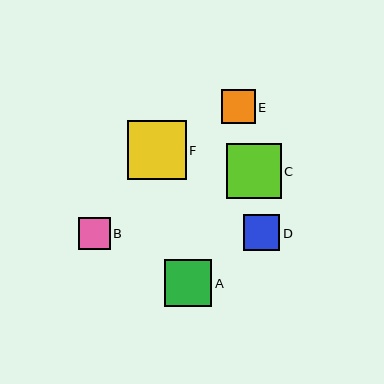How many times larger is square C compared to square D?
Square C is approximately 1.5 times the size of square D.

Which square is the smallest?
Square B is the smallest with a size of approximately 31 pixels.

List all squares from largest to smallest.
From largest to smallest: F, C, A, D, E, B.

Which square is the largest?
Square F is the largest with a size of approximately 59 pixels.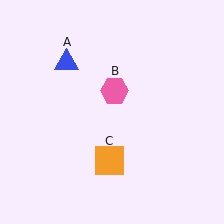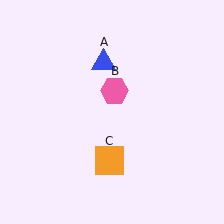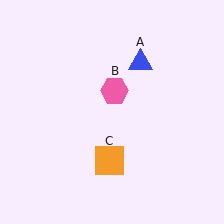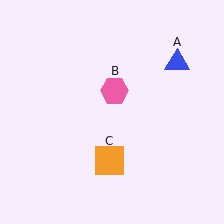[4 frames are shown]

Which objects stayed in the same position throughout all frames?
Pink hexagon (object B) and orange square (object C) remained stationary.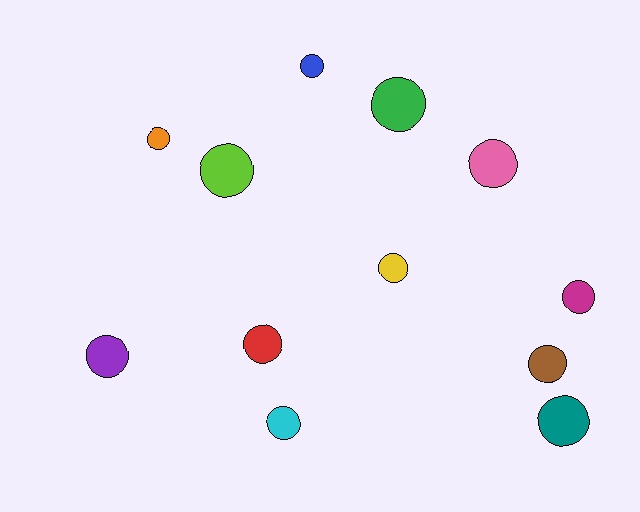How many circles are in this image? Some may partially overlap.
There are 12 circles.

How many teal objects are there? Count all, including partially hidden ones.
There is 1 teal object.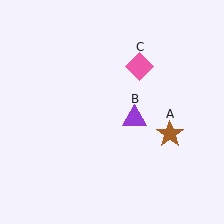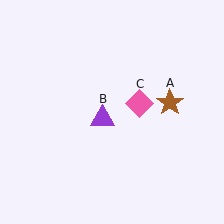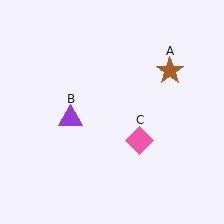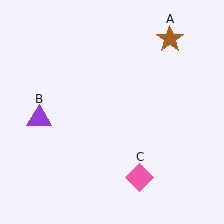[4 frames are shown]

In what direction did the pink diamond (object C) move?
The pink diamond (object C) moved down.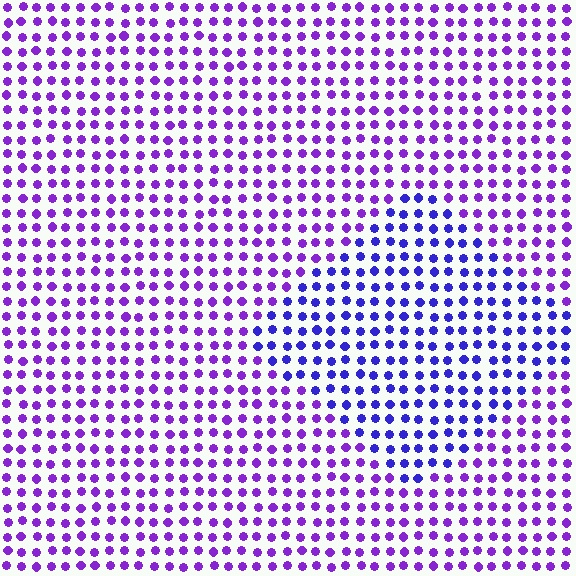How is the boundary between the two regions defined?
The boundary is defined purely by a slight shift in hue (about 31 degrees). Spacing, size, and orientation are identical on both sides.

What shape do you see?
I see a diamond.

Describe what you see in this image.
The image is filled with small purple elements in a uniform arrangement. A diamond-shaped region is visible where the elements are tinted to a slightly different hue, forming a subtle color boundary.